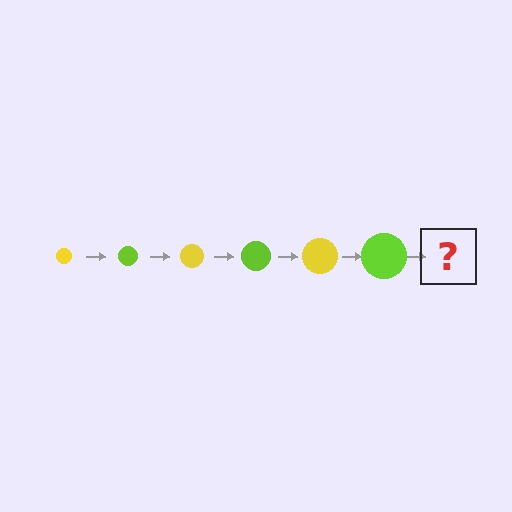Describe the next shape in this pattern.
It should be a yellow circle, larger than the previous one.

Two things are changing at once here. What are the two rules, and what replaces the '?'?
The two rules are that the circle grows larger each step and the color cycles through yellow and lime. The '?' should be a yellow circle, larger than the previous one.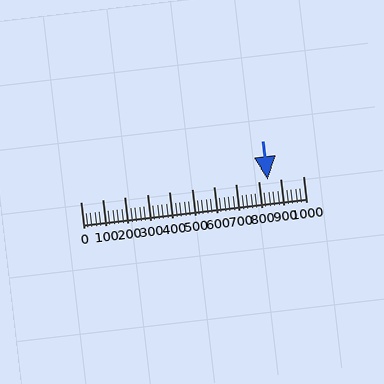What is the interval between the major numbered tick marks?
The major tick marks are spaced 100 units apart.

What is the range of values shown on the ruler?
The ruler shows values from 0 to 1000.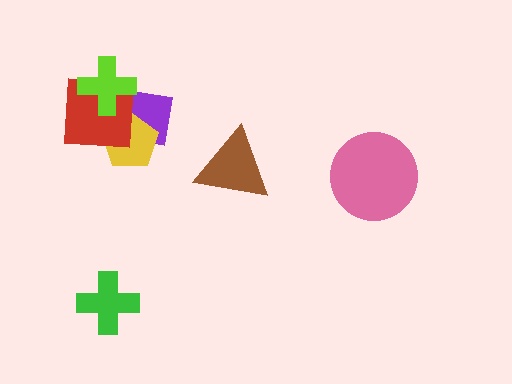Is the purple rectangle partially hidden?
Yes, it is partially covered by another shape.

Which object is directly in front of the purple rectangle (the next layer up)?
The yellow pentagon is directly in front of the purple rectangle.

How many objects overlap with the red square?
3 objects overlap with the red square.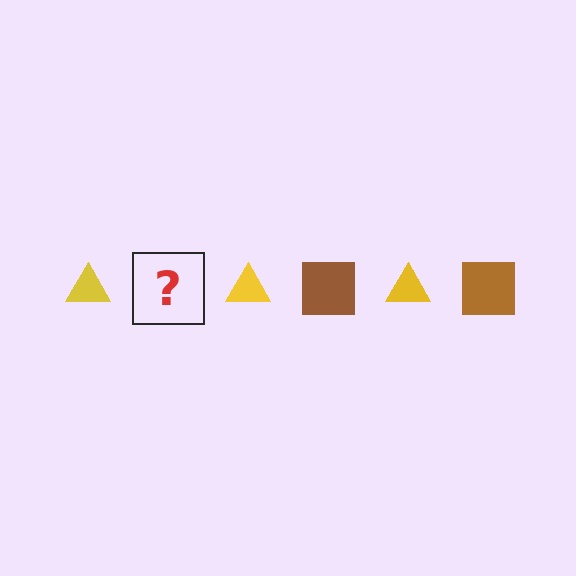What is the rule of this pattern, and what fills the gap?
The rule is that the pattern alternates between yellow triangle and brown square. The gap should be filled with a brown square.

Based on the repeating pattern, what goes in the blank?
The blank should be a brown square.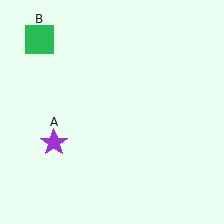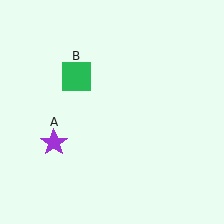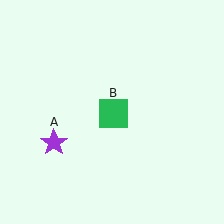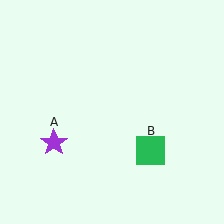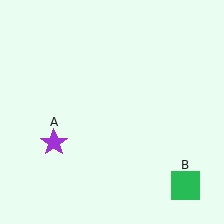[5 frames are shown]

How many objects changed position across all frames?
1 object changed position: green square (object B).